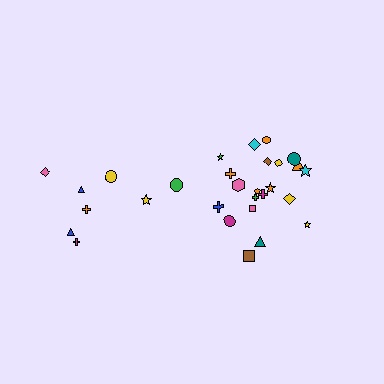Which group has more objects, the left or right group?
The right group.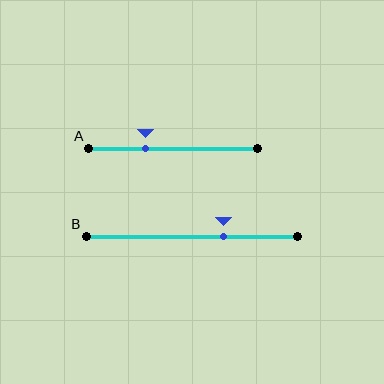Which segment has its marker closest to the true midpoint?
Segment B has its marker closest to the true midpoint.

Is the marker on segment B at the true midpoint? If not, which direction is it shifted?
No, the marker on segment B is shifted to the right by about 15% of the segment length.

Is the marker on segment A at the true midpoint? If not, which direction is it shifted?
No, the marker on segment A is shifted to the left by about 17% of the segment length.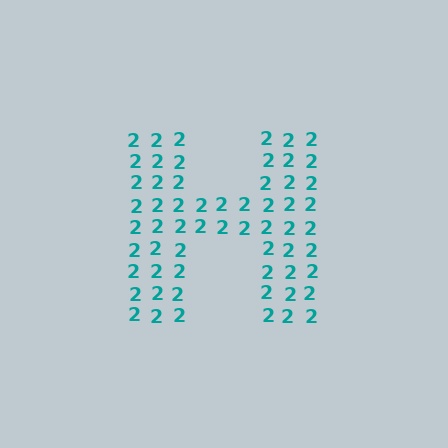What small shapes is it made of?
It is made of small digit 2's.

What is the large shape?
The large shape is the letter H.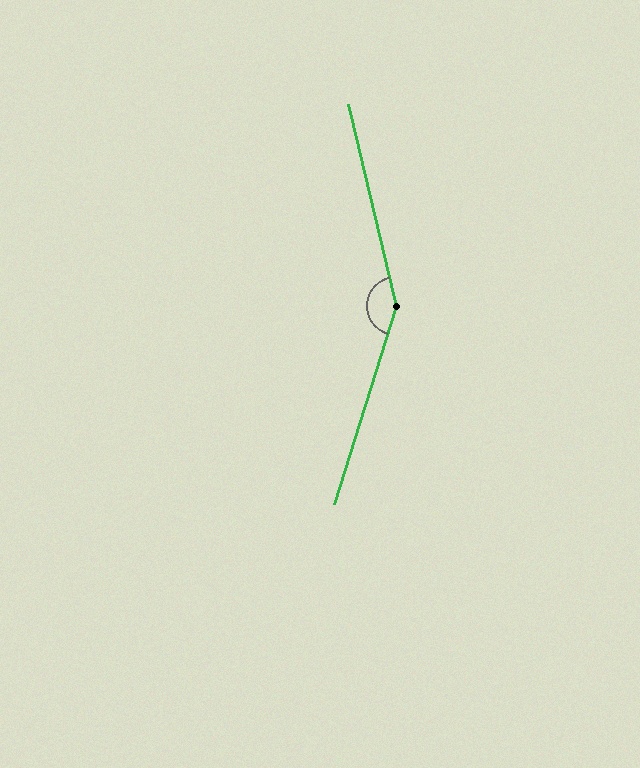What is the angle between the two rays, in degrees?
Approximately 149 degrees.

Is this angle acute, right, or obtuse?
It is obtuse.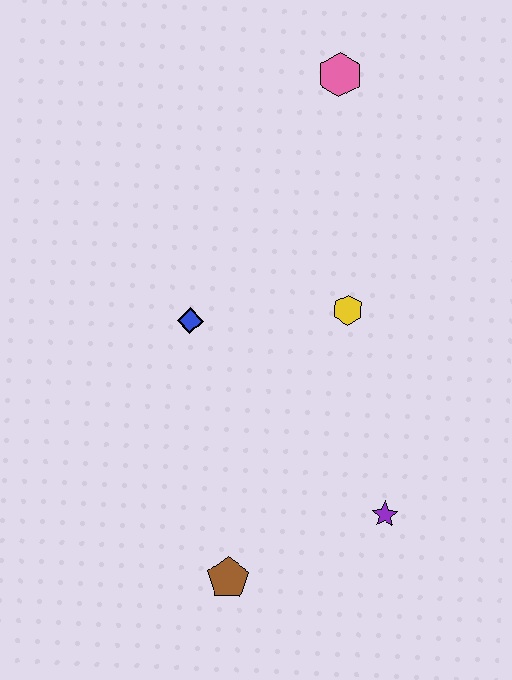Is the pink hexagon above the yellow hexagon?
Yes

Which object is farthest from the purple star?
The pink hexagon is farthest from the purple star.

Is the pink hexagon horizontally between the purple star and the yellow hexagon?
No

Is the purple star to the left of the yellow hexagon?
No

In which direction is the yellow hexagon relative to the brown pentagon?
The yellow hexagon is above the brown pentagon.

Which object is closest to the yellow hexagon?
The blue diamond is closest to the yellow hexagon.